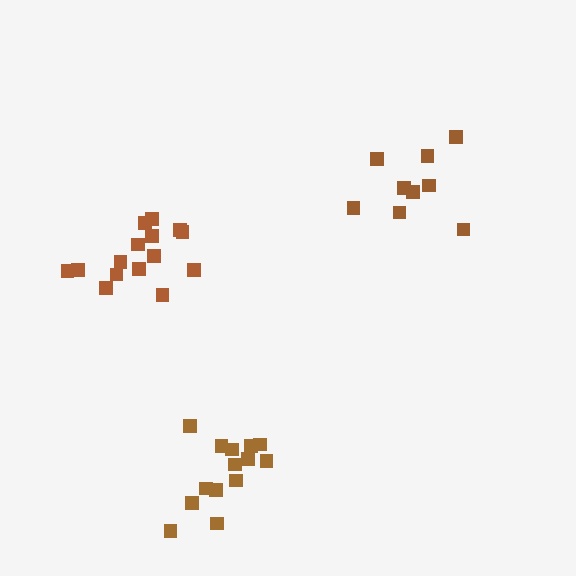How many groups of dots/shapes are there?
There are 3 groups.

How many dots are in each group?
Group 1: 9 dots, Group 2: 15 dots, Group 3: 14 dots (38 total).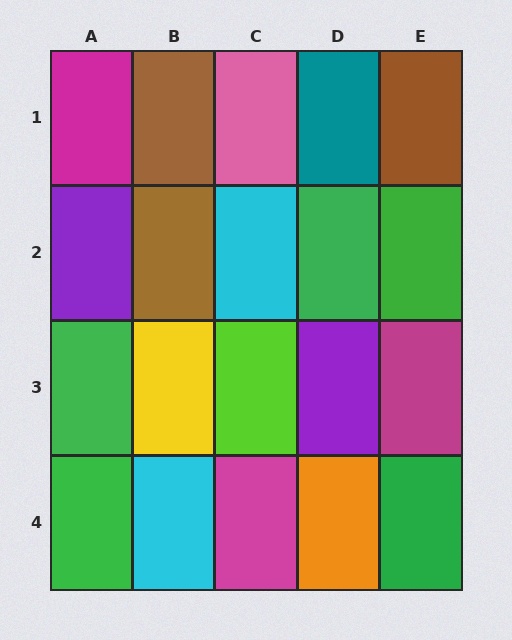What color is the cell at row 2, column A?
Purple.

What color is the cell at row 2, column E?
Green.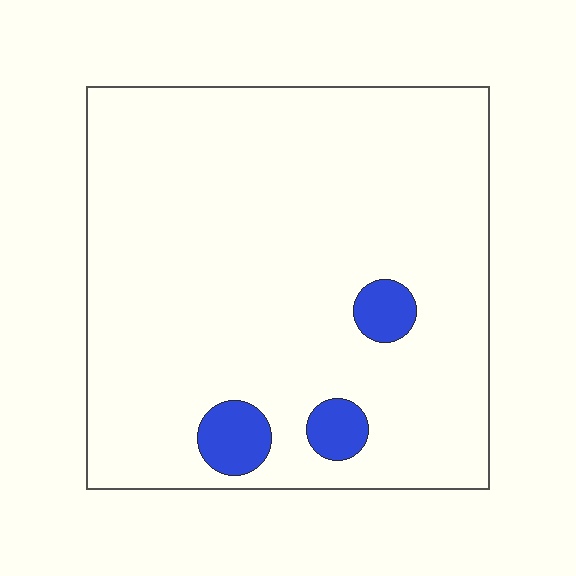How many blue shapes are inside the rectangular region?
3.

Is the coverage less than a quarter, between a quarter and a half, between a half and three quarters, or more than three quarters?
Less than a quarter.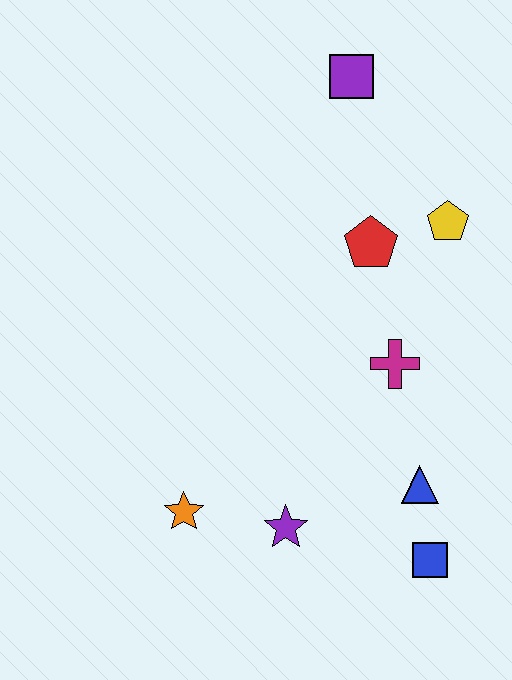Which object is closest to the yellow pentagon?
The red pentagon is closest to the yellow pentagon.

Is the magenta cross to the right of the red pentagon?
Yes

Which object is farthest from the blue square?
The purple square is farthest from the blue square.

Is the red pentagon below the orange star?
No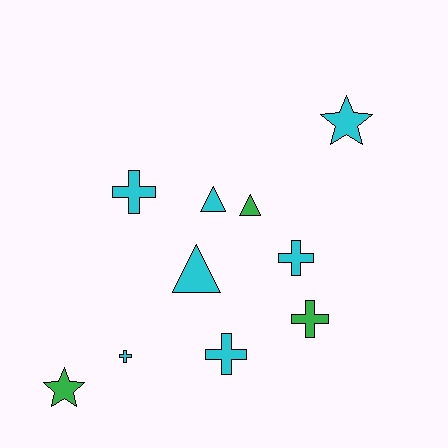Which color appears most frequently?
Cyan, with 7 objects.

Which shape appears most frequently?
Cross, with 5 objects.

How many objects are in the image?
There are 10 objects.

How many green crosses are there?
There is 1 green cross.